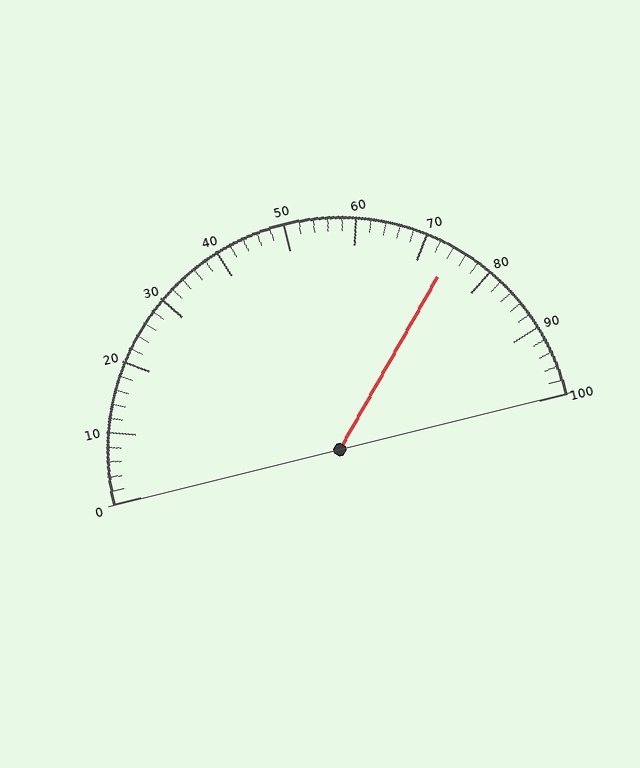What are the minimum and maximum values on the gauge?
The gauge ranges from 0 to 100.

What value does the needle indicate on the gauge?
The needle indicates approximately 74.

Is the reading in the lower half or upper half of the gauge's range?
The reading is in the upper half of the range (0 to 100).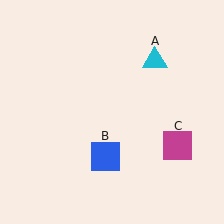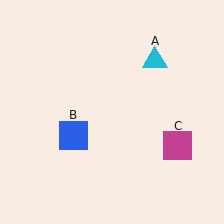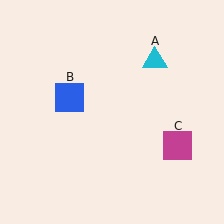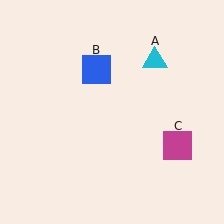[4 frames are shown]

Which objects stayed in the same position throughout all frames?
Cyan triangle (object A) and magenta square (object C) remained stationary.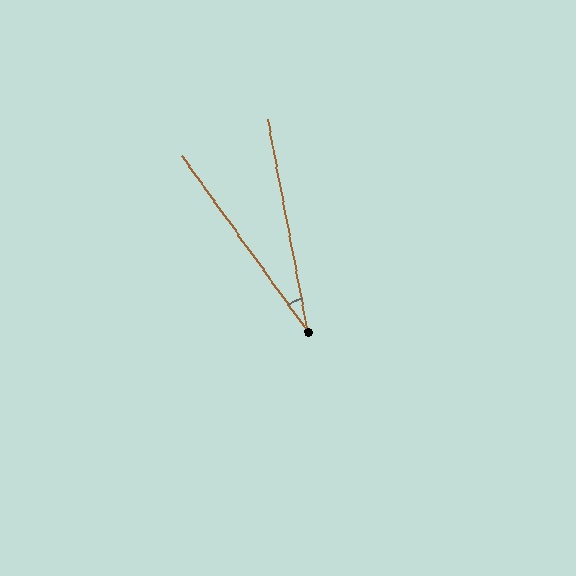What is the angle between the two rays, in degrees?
Approximately 25 degrees.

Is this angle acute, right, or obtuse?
It is acute.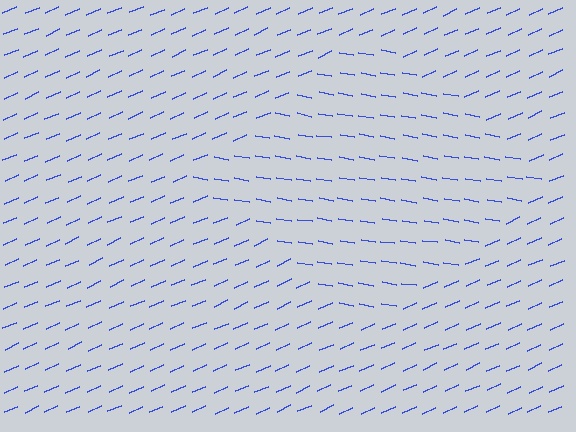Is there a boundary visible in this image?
Yes, there is a texture boundary formed by a change in line orientation.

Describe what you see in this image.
The image is filled with small blue line segments. A diamond region in the image has lines oriented differently from the surrounding lines, creating a visible texture boundary.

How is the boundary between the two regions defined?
The boundary is defined purely by a change in line orientation (approximately 33 degrees difference). All lines are the same color and thickness.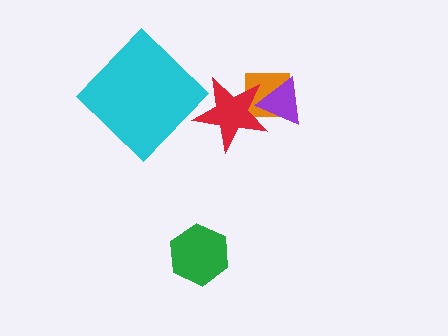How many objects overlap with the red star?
2 objects overlap with the red star.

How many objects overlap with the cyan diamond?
0 objects overlap with the cyan diamond.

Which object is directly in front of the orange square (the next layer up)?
The red star is directly in front of the orange square.